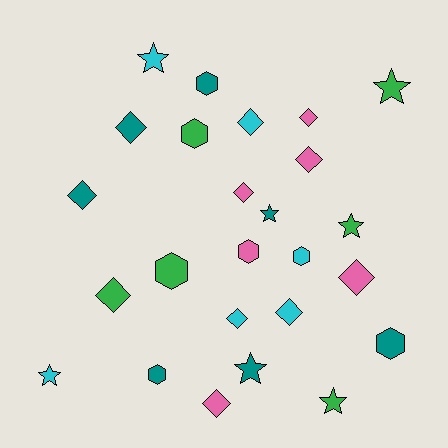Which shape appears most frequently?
Diamond, with 11 objects.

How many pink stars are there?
There are no pink stars.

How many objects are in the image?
There are 25 objects.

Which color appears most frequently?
Teal, with 7 objects.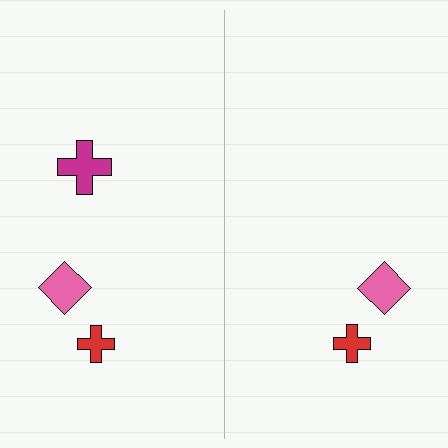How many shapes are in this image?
There are 5 shapes in this image.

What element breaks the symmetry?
A magenta cross is missing from the right side.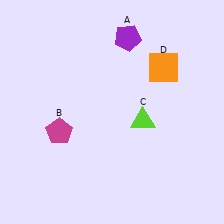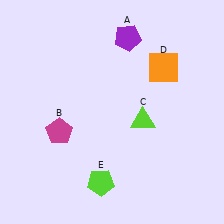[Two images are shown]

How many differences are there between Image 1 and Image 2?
There is 1 difference between the two images.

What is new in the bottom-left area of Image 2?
A lime pentagon (E) was added in the bottom-left area of Image 2.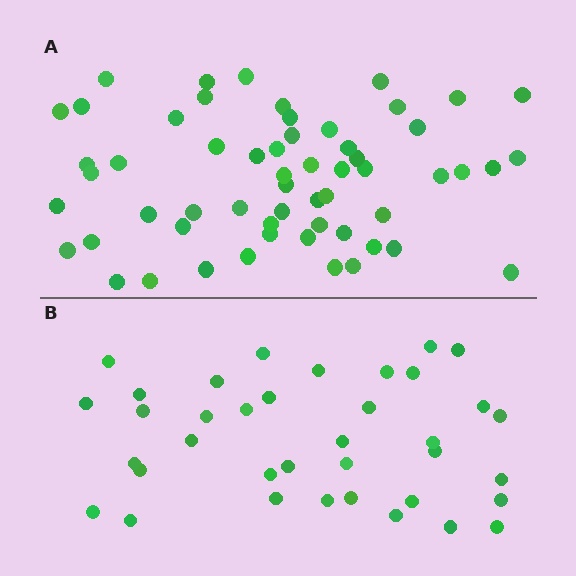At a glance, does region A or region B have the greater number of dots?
Region A (the top region) has more dots.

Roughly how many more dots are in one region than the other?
Region A has approximately 20 more dots than region B.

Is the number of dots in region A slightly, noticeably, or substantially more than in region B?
Region A has substantially more. The ratio is roughly 1.6 to 1.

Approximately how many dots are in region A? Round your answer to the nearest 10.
About 60 dots. (The exact count is 58, which rounds to 60.)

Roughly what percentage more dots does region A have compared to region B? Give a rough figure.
About 55% more.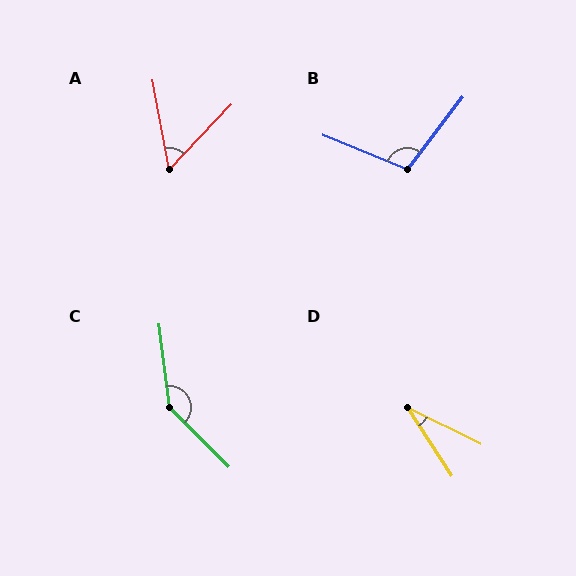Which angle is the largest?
C, at approximately 142 degrees.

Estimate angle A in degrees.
Approximately 54 degrees.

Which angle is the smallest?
D, at approximately 31 degrees.